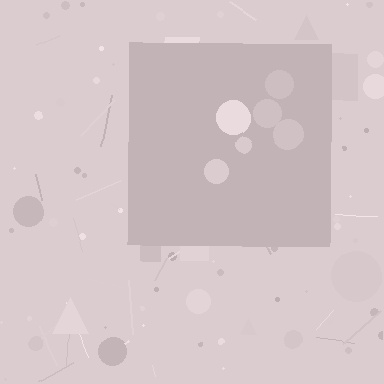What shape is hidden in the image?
A square is hidden in the image.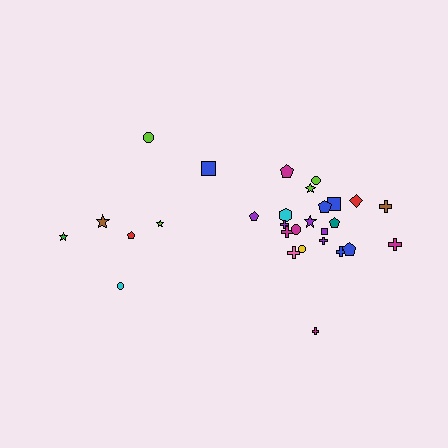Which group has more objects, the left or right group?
The right group.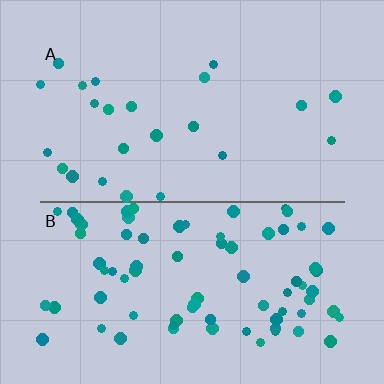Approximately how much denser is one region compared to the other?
Approximately 3.3× — region B over region A.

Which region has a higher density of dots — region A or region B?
B (the bottom).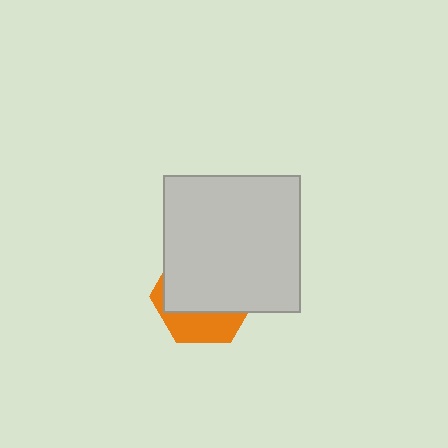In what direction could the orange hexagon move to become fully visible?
The orange hexagon could move down. That would shift it out from behind the light gray square entirely.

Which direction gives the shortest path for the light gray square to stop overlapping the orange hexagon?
Moving up gives the shortest separation.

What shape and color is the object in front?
The object in front is a light gray square.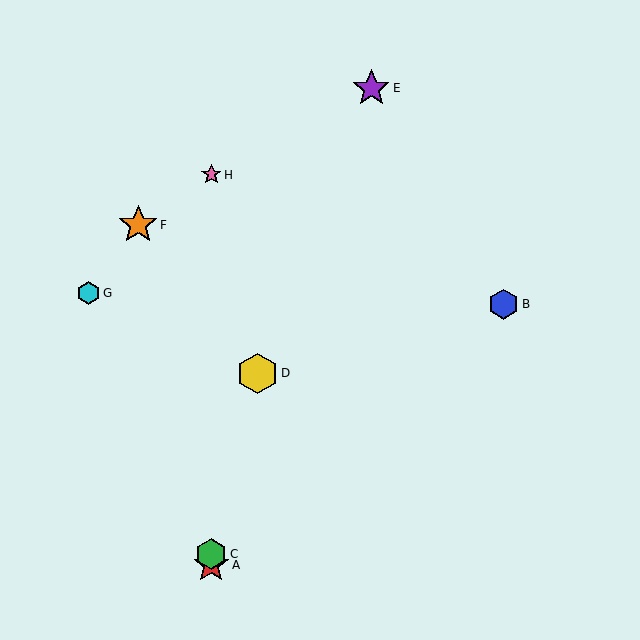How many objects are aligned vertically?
3 objects (A, C, H) are aligned vertically.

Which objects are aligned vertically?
Objects A, C, H are aligned vertically.